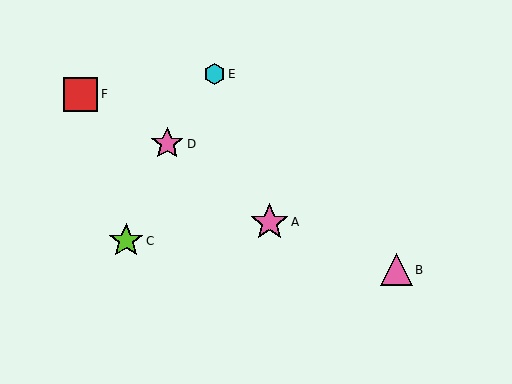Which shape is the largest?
The pink star (labeled A) is the largest.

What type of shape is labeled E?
Shape E is a cyan hexagon.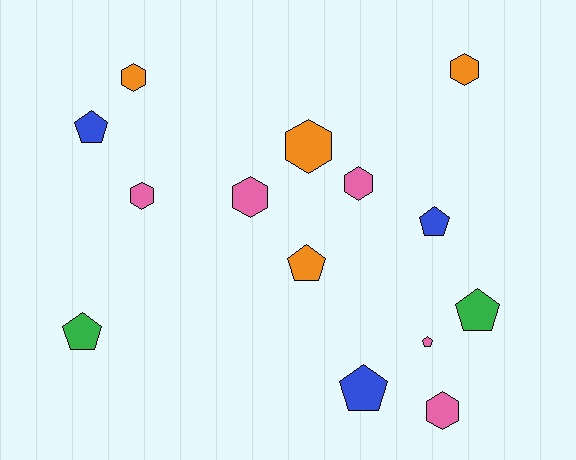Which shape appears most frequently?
Hexagon, with 7 objects.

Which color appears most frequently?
Pink, with 5 objects.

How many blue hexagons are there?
There are no blue hexagons.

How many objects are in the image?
There are 14 objects.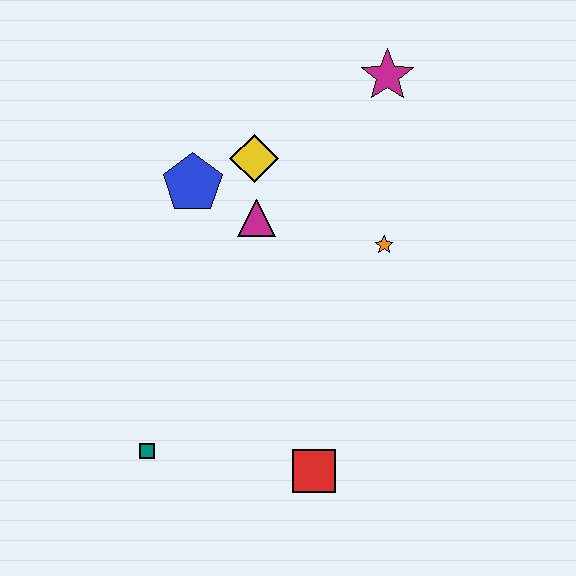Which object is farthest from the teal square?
The magenta star is farthest from the teal square.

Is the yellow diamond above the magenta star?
No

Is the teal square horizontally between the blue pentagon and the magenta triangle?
No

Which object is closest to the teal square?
The red square is closest to the teal square.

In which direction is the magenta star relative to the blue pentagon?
The magenta star is to the right of the blue pentagon.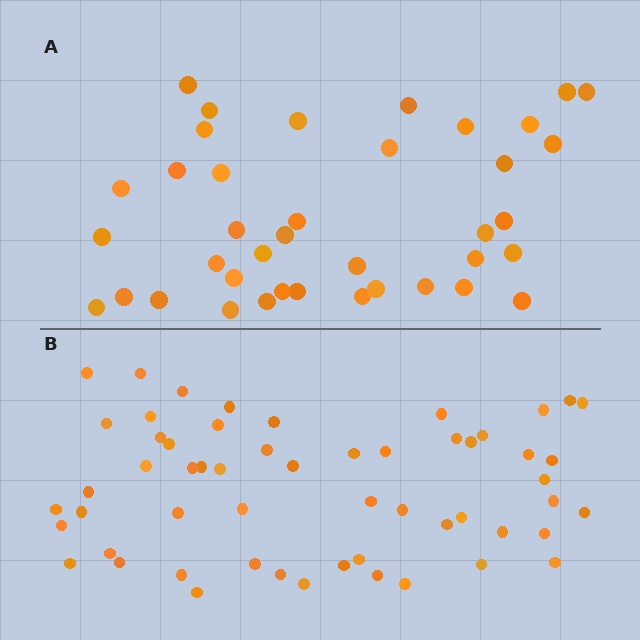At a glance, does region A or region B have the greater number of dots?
Region B (the bottom region) has more dots.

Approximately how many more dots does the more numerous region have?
Region B has approximately 15 more dots than region A.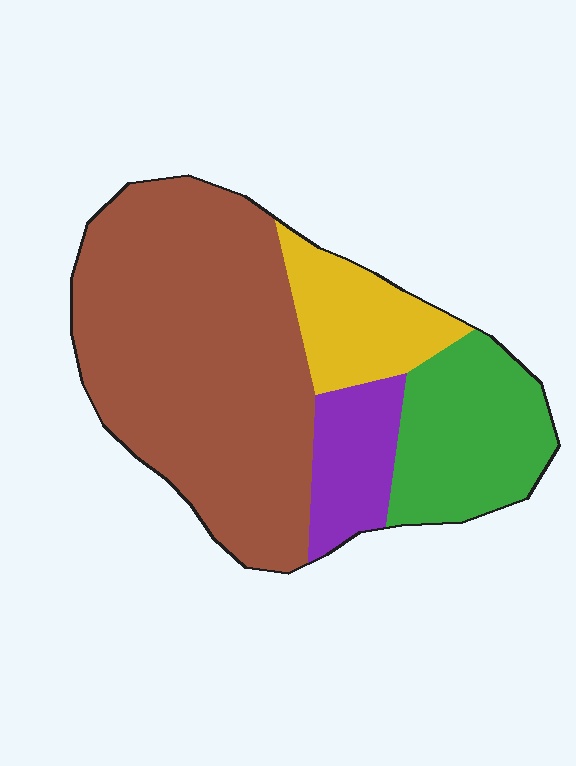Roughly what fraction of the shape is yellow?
Yellow covers 13% of the shape.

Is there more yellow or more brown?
Brown.